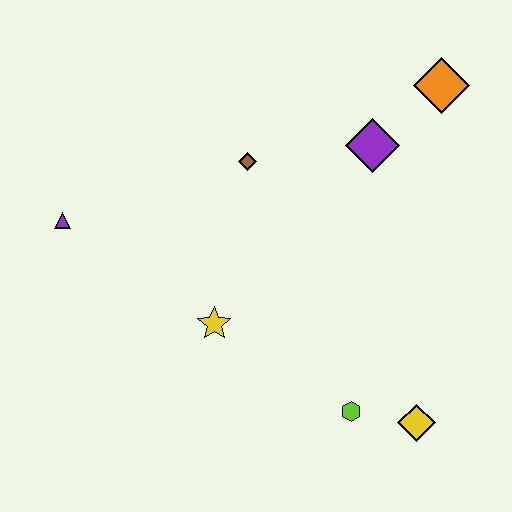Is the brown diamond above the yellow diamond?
Yes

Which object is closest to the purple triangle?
The yellow star is closest to the purple triangle.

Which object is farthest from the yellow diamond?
The purple triangle is farthest from the yellow diamond.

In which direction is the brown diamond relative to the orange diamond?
The brown diamond is to the left of the orange diamond.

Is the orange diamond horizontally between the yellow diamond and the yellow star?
No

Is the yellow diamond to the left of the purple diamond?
No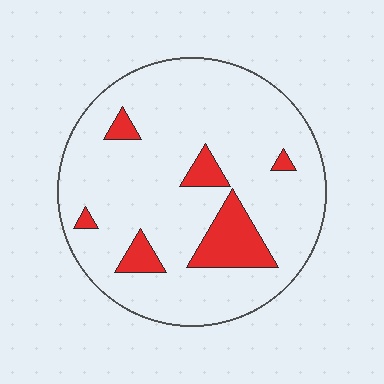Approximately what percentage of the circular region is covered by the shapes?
Approximately 15%.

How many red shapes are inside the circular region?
6.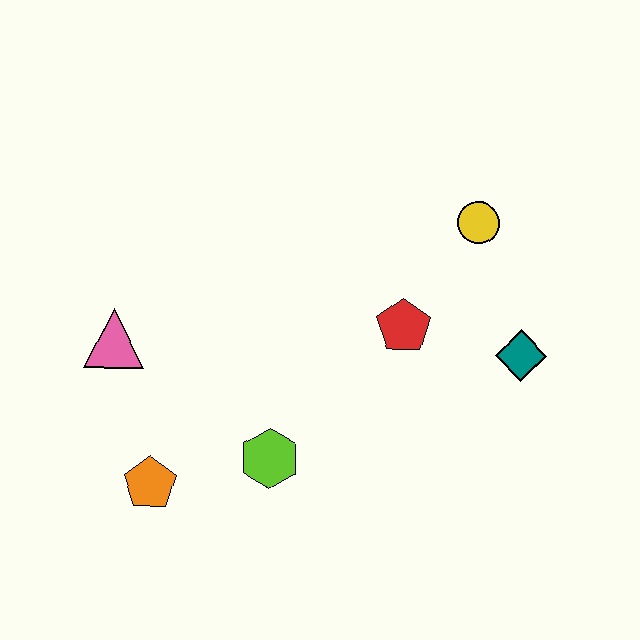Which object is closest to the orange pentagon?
The lime hexagon is closest to the orange pentagon.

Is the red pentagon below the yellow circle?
Yes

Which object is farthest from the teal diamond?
The pink triangle is farthest from the teal diamond.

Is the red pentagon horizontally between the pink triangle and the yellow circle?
Yes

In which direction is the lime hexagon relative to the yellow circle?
The lime hexagon is below the yellow circle.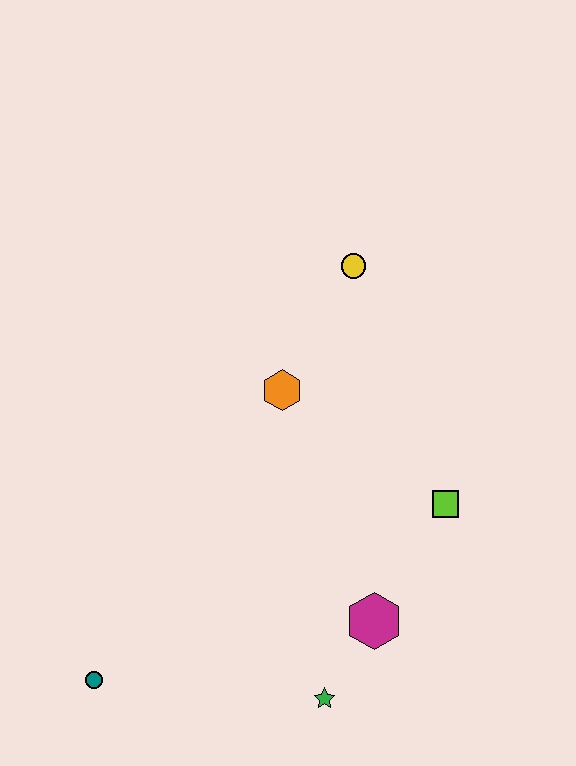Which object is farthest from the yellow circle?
The teal circle is farthest from the yellow circle.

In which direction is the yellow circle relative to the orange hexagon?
The yellow circle is above the orange hexagon.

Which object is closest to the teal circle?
The green star is closest to the teal circle.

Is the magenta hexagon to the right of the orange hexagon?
Yes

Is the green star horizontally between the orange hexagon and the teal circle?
No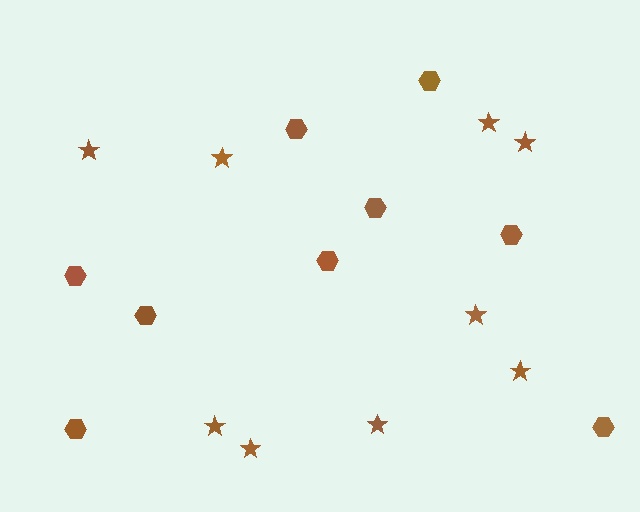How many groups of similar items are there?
There are 2 groups: one group of hexagons (9) and one group of stars (9).